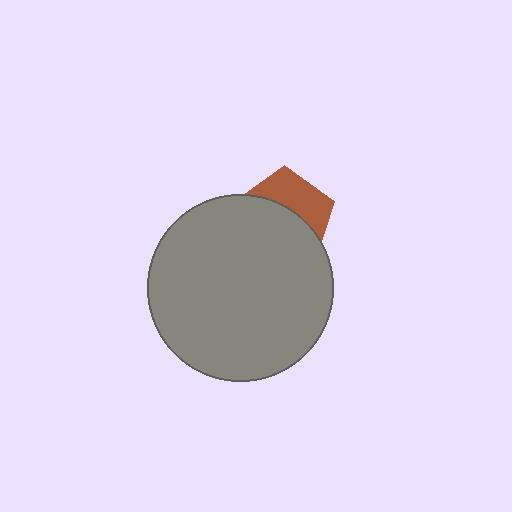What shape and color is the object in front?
The object in front is a gray circle.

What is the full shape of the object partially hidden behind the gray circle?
The partially hidden object is a brown pentagon.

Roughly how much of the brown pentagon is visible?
A small part of it is visible (roughly 39%).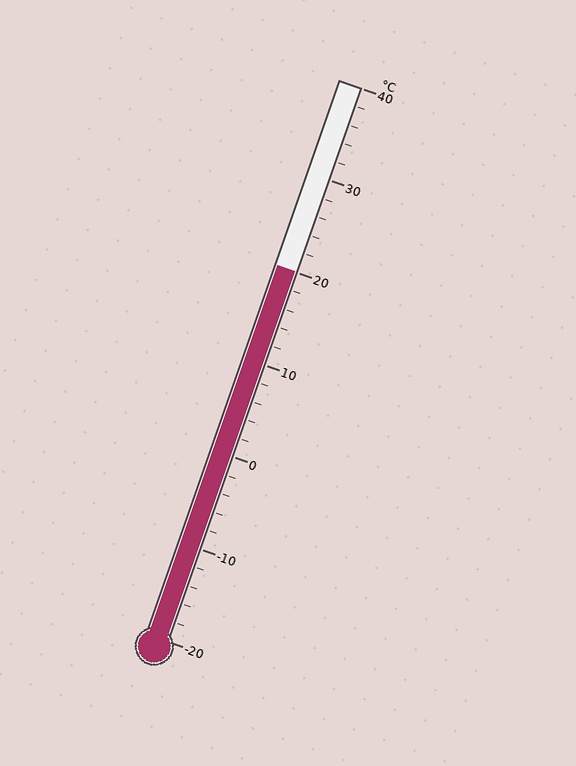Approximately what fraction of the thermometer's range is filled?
The thermometer is filled to approximately 65% of its range.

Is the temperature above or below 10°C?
The temperature is above 10°C.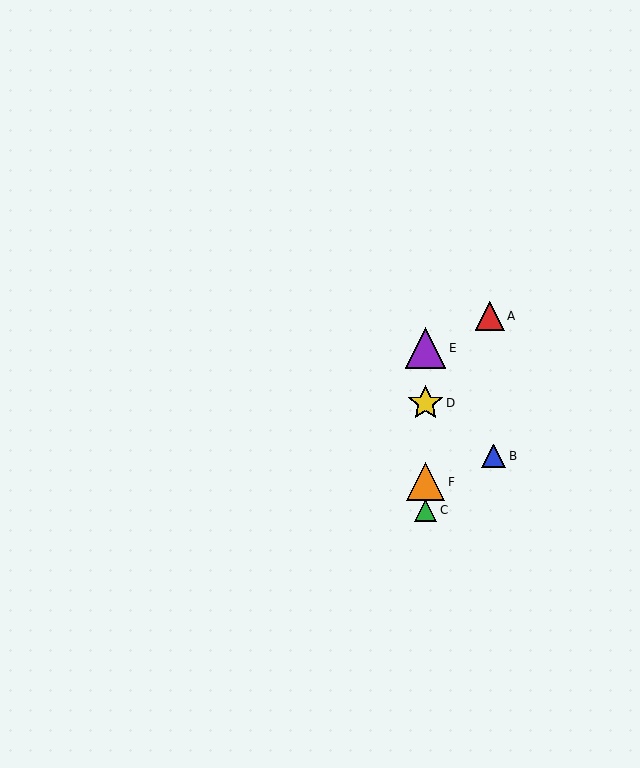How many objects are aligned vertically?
4 objects (C, D, E, F) are aligned vertically.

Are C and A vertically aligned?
No, C is at x≈426 and A is at x≈490.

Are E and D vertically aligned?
Yes, both are at x≈426.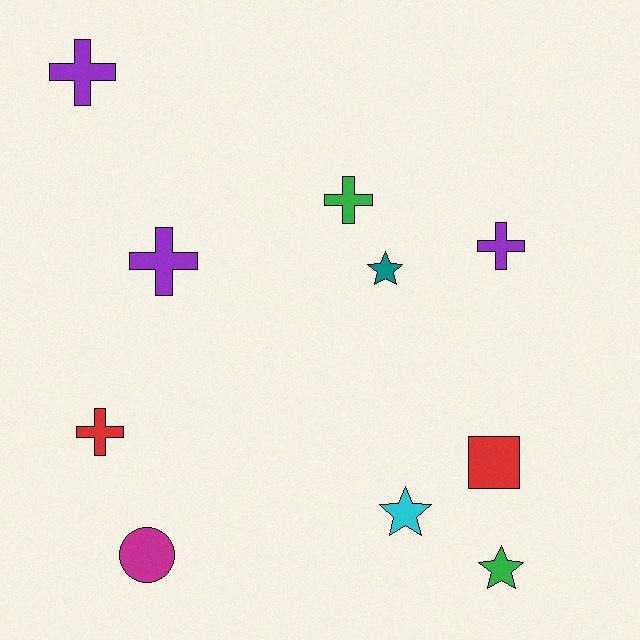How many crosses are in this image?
There are 5 crosses.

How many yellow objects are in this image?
There are no yellow objects.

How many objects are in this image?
There are 10 objects.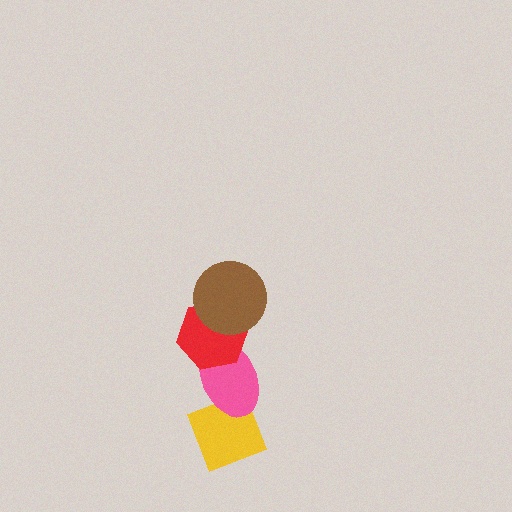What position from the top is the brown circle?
The brown circle is 1st from the top.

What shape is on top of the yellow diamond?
The pink ellipse is on top of the yellow diamond.